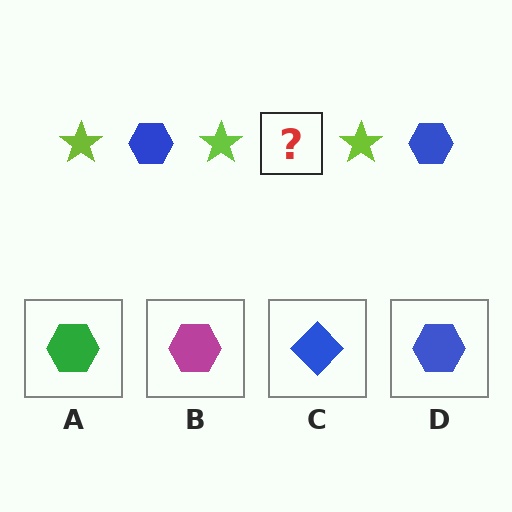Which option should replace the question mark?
Option D.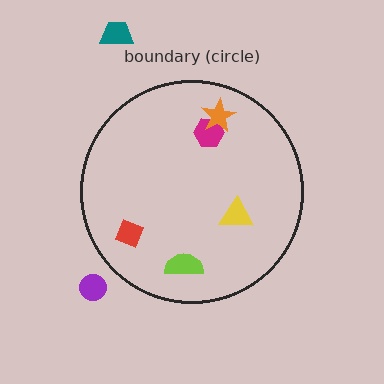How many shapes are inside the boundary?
5 inside, 2 outside.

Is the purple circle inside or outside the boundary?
Outside.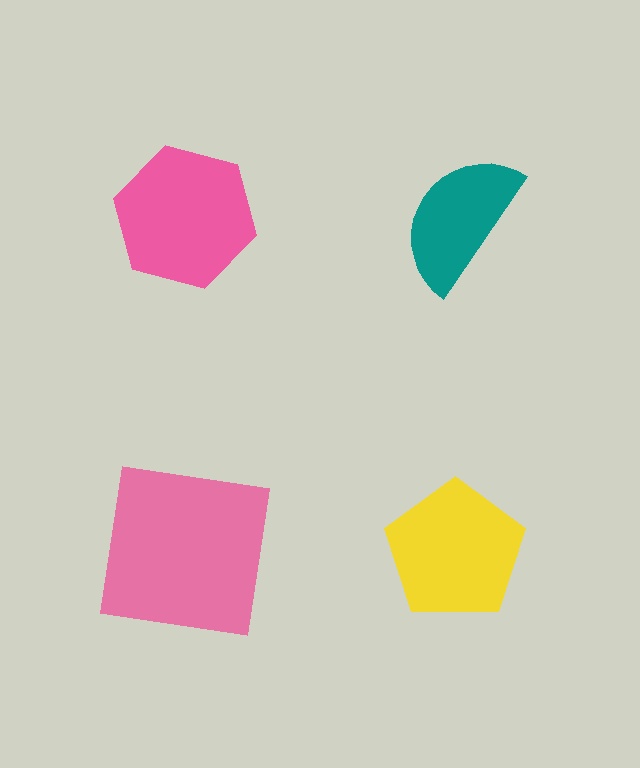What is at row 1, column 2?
A teal semicircle.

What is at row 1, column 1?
A pink hexagon.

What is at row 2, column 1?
A pink square.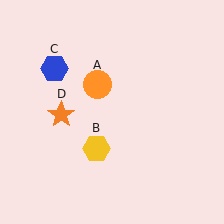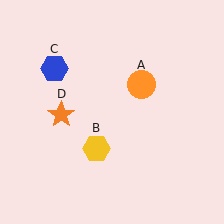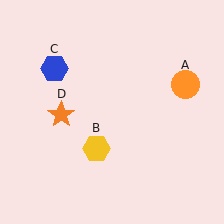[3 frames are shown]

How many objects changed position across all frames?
1 object changed position: orange circle (object A).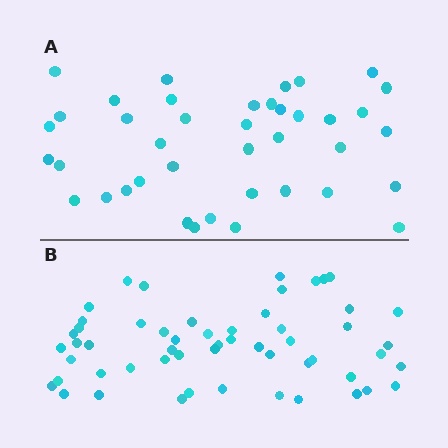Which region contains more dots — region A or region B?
Region B (the bottom region) has more dots.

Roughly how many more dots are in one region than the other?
Region B has approximately 15 more dots than region A.